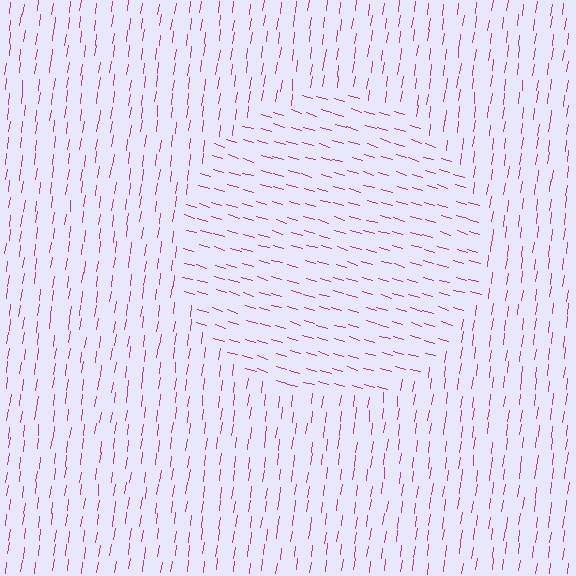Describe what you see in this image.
The image is filled with small magenta line segments. A circle region in the image has lines oriented differently from the surrounding lines, creating a visible texture boundary.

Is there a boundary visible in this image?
Yes, there is a texture boundary formed by a change in line orientation.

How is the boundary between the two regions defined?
The boundary is defined purely by a change in line orientation (approximately 81 degrees difference). All lines are the same color and thickness.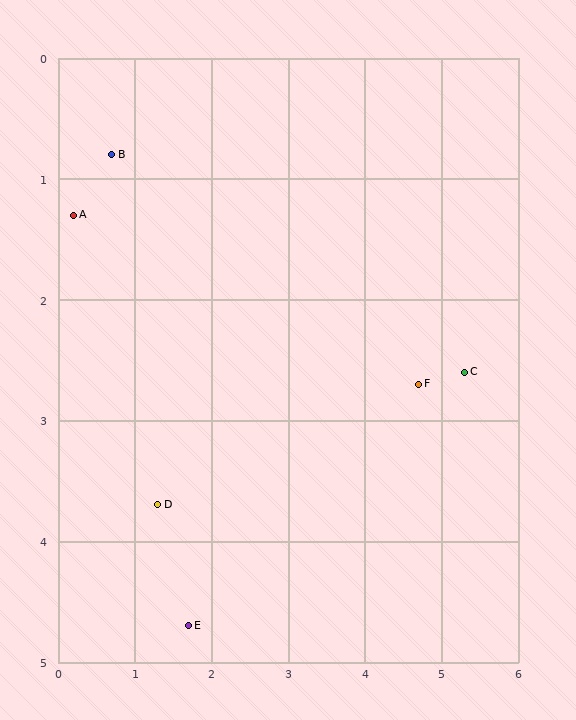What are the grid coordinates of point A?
Point A is at approximately (0.2, 1.3).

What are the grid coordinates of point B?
Point B is at approximately (0.7, 0.8).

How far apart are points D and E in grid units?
Points D and E are about 1.1 grid units apart.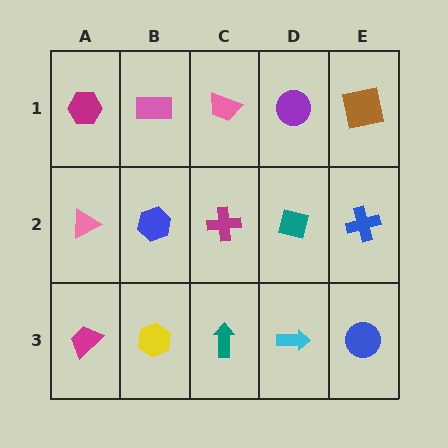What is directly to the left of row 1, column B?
A magenta hexagon.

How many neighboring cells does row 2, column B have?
4.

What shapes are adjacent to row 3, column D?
A teal square (row 2, column D), a teal arrow (row 3, column C), a blue circle (row 3, column E).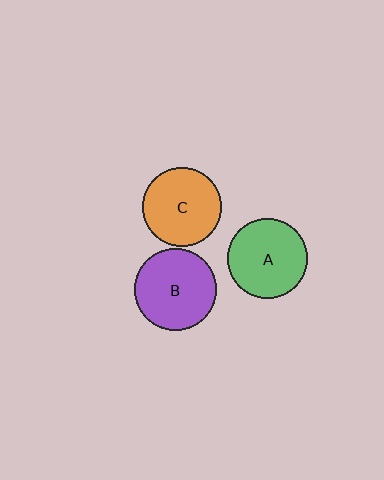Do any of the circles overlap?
No, none of the circles overlap.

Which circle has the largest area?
Circle B (purple).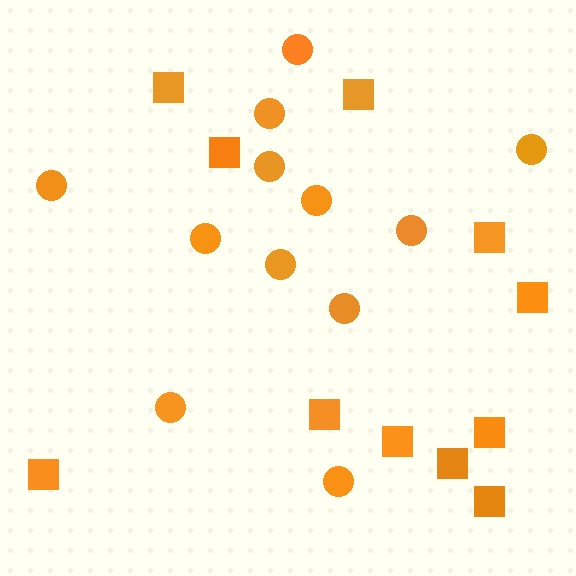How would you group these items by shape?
There are 2 groups: one group of circles (12) and one group of squares (11).